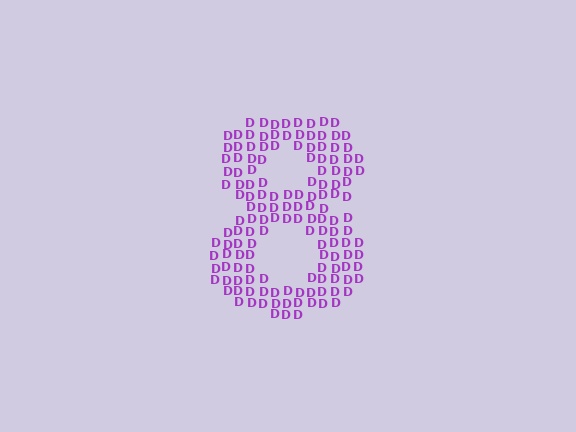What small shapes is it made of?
It is made of small letter D's.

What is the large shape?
The large shape is the digit 8.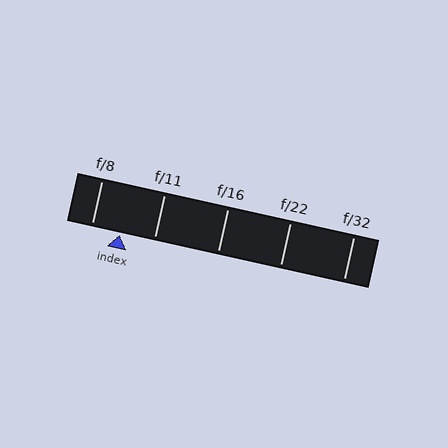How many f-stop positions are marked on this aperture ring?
There are 5 f-stop positions marked.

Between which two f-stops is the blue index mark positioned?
The index mark is between f/8 and f/11.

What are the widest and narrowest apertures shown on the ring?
The widest aperture shown is f/8 and the narrowest is f/32.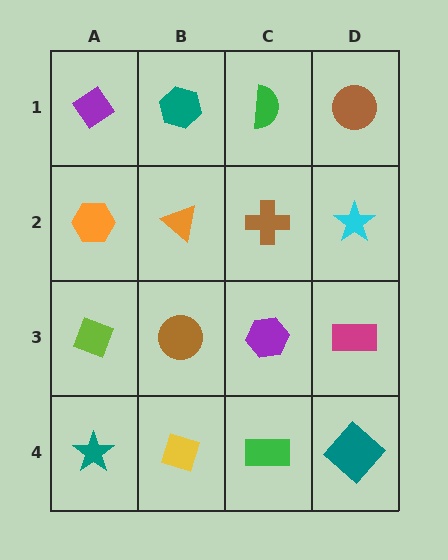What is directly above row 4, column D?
A magenta rectangle.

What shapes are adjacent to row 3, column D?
A cyan star (row 2, column D), a teal diamond (row 4, column D), a purple hexagon (row 3, column C).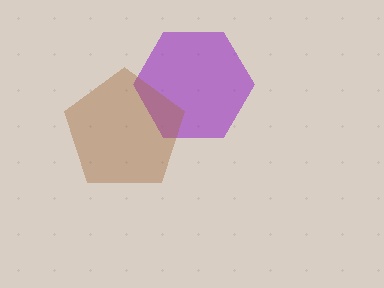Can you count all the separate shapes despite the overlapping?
Yes, there are 2 separate shapes.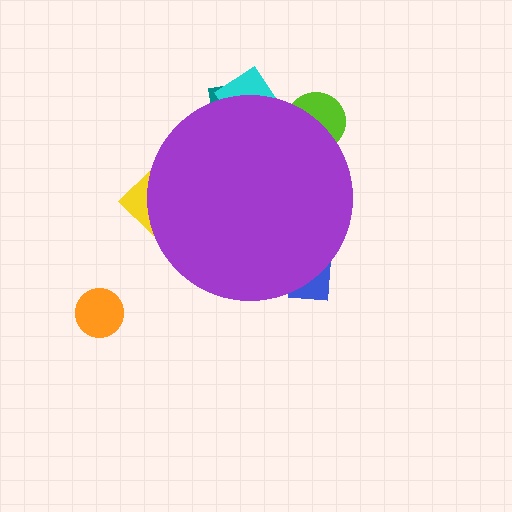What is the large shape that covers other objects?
A purple circle.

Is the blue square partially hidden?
Yes, the blue square is partially hidden behind the purple circle.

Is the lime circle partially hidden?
Yes, the lime circle is partially hidden behind the purple circle.